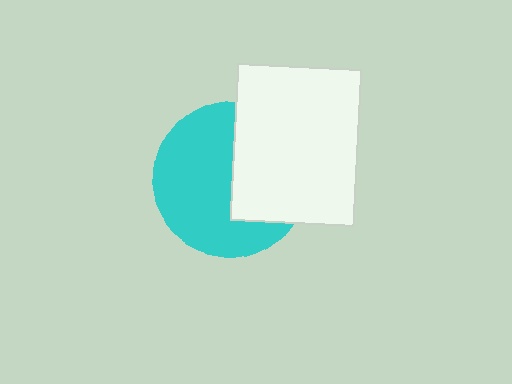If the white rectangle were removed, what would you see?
You would see the complete cyan circle.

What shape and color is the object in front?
The object in front is a white rectangle.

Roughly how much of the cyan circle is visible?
About half of it is visible (roughly 60%).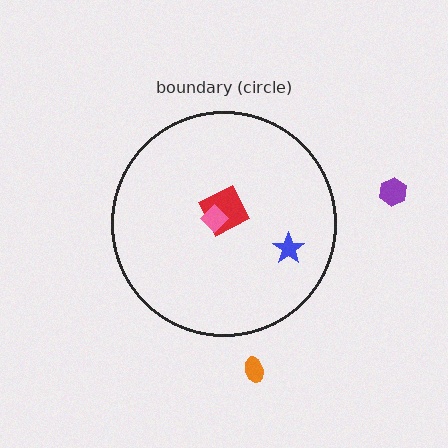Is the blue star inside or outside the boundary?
Inside.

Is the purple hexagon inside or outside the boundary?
Outside.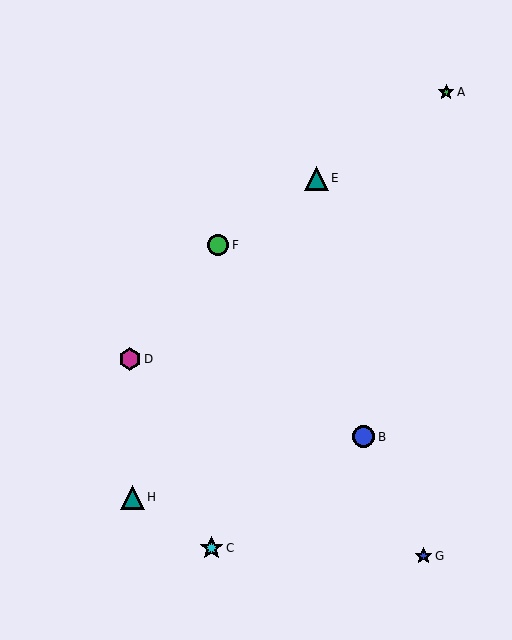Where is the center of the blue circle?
The center of the blue circle is at (364, 437).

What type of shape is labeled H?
Shape H is a teal triangle.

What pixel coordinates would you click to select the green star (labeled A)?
Click at (446, 92) to select the green star A.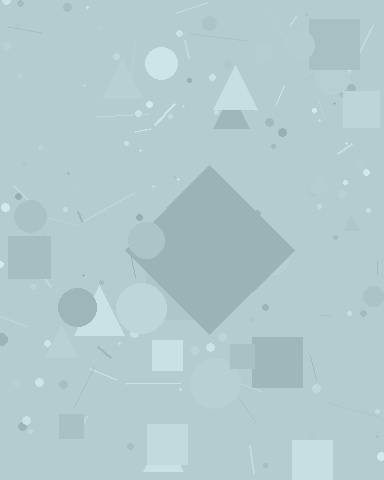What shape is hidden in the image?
A diamond is hidden in the image.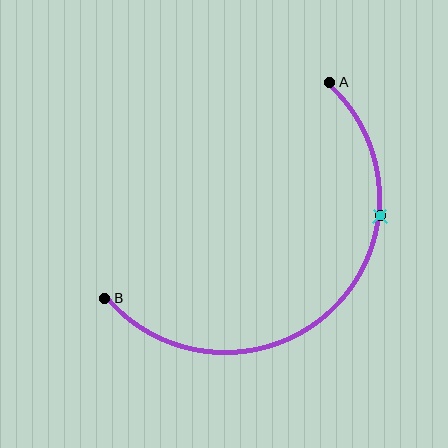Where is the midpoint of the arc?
The arc midpoint is the point on the curve farthest from the straight line joining A and B. It sits below and to the right of that line.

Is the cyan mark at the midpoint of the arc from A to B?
No. The cyan mark lies on the arc but is closer to endpoint A. The arc midpoint would be at the point on the curve equidistant along the arc from both A and B.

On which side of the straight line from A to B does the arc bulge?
The arc bulges below and to the right of the straight line connecting A and B.